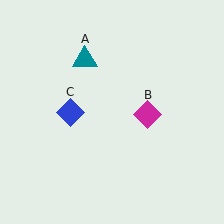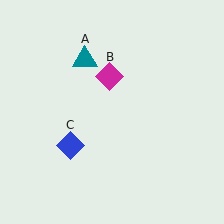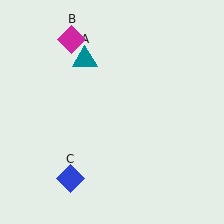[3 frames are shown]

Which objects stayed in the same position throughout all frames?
Teal triangle (object A) remained stationary.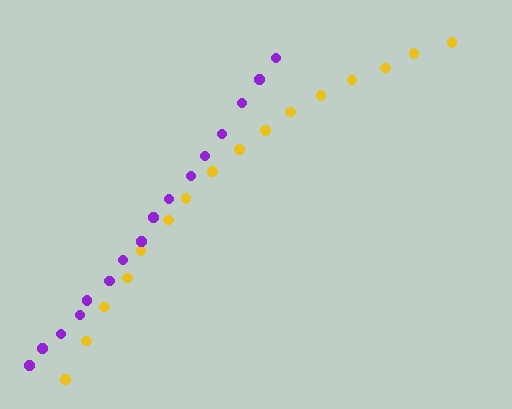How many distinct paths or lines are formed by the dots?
There are 2 distinct paths.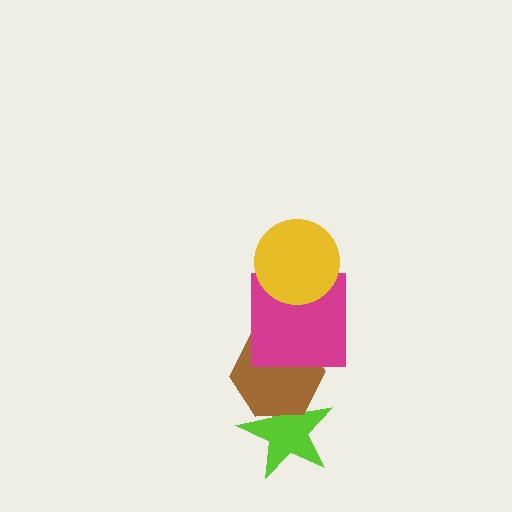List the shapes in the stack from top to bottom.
From top to bottom: the yellow circle, the magenta square, the brown hexagon, the lime star.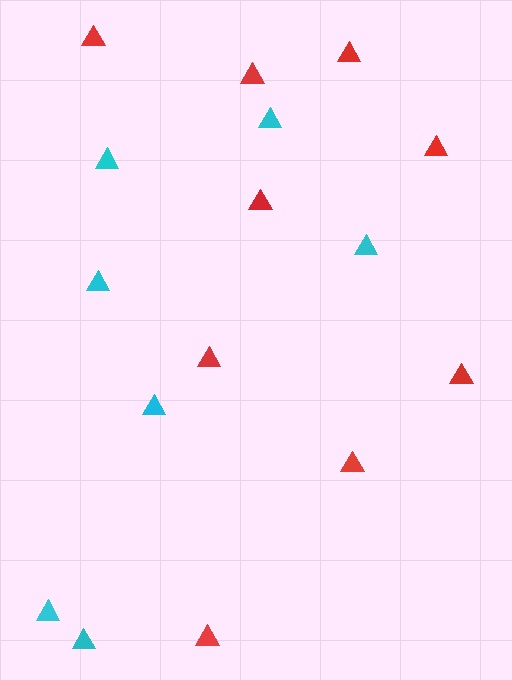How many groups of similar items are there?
There are 2 groups: one group of red triangles (9) and one group of cyan triangles (7).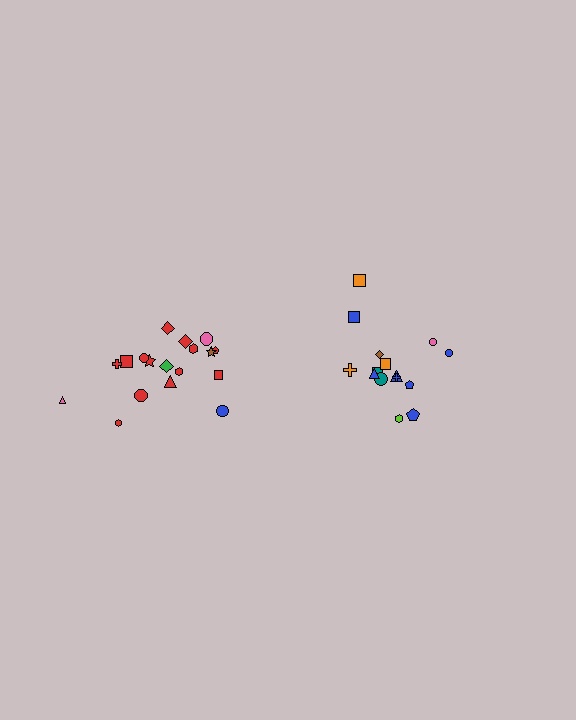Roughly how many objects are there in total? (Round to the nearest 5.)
Roughly 35 objects in total.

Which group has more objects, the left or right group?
The left group.